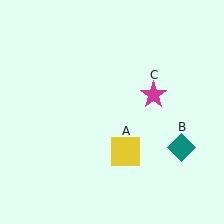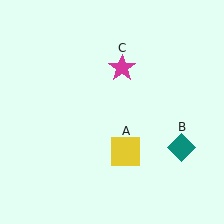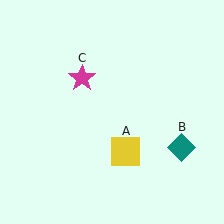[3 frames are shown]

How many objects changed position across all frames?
1 object changed position: magenta star (object C).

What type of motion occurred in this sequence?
The magenta star (object C) rotated counterclockwise around the center of the scene.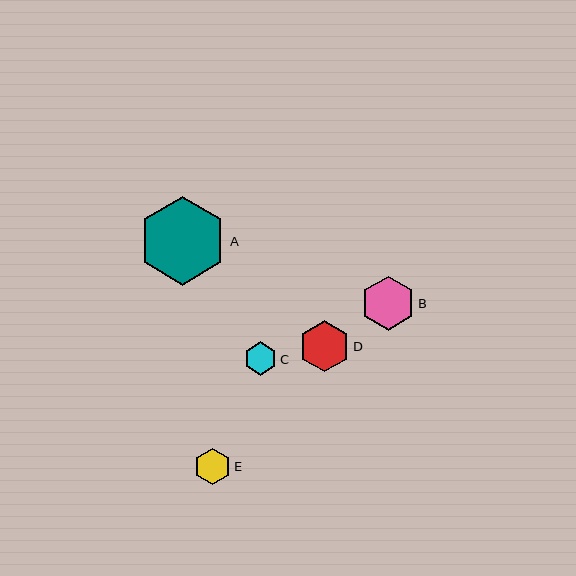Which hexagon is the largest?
Hexagon A is the largest with a size of approximately 89 pixels.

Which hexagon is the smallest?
Hexagon C is the smallest with a size of approximately 33 pixels.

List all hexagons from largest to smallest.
From largest to smallest: A, B, D, E, C.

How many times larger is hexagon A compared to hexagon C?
Hexagon A is approximately 2.7 times the size of hexagon C.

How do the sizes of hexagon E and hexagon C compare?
Hexagon E and hexagon C are approximately the same size.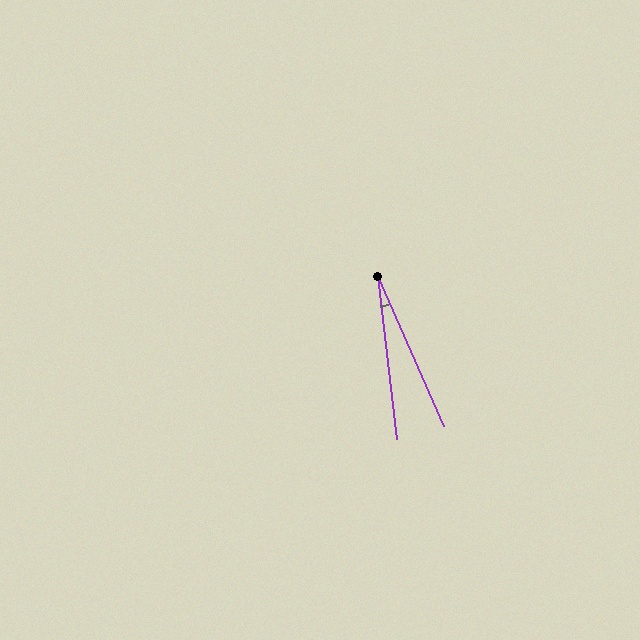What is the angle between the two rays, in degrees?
Approximately 17 degrees.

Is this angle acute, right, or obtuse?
It is acute.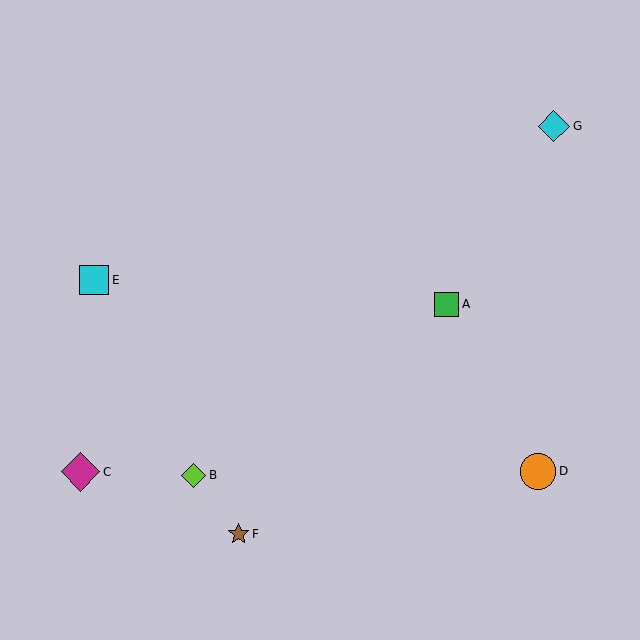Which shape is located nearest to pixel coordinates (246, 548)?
The brown star (labeled F) at (239, 534) is nearest to that location.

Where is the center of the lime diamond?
The center of the lime diamond is at (194, 475).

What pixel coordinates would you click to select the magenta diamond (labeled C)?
Click at (80, 472) to select the magenta diamond C.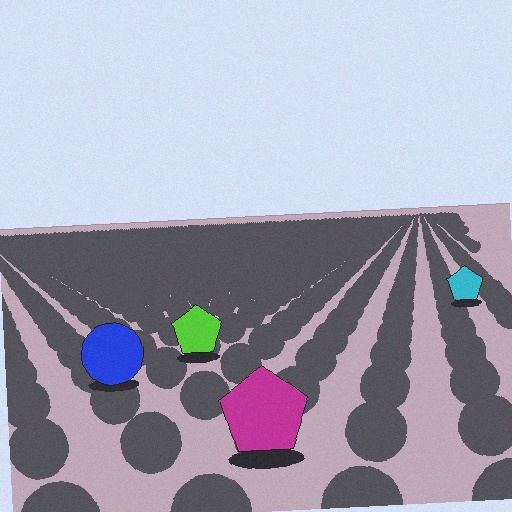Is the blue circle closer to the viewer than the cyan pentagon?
Yes. The blue circle is closer — you can tell from the texture gradient: the ground texture is coarser near it.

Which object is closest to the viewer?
The magenta pentagon is closest. The texture marks near it are larger and more spread out.